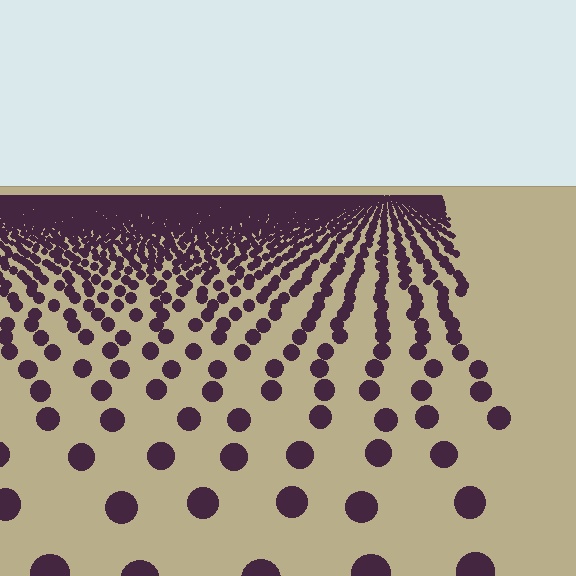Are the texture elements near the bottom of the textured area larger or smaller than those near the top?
Larger. Near the bottom, elements are closer to the viewer and appear at a bigger on-screen size.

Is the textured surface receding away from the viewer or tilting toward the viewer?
The surface is receding away from the viewer. Texture elements get smaller and denser toward the top.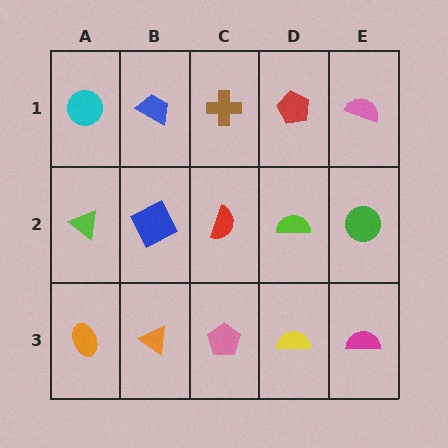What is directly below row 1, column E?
A green circle.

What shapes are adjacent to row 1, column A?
A lime triangle (row 2, column A), a blue trapezoid (row 1, column B).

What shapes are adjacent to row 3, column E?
A green circle (row 2, column E), a yellow semicircle (row 3, column D).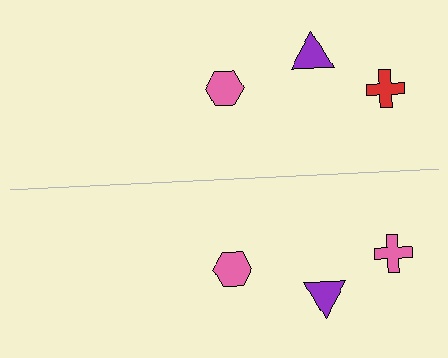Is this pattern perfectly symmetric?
No, the pattern is not perfectly symmetric. The pink cross on the bottom side breaks the symmetry — its mirror counterpart is red.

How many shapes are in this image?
There are 6 shapes in this image.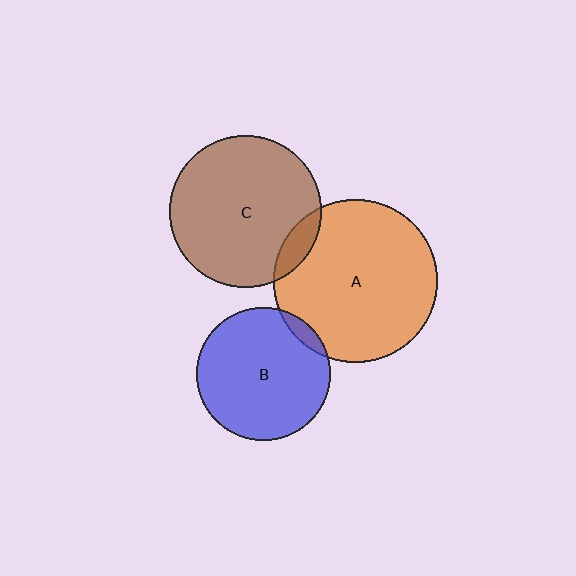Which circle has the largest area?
Circle A (orange).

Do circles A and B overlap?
Yes.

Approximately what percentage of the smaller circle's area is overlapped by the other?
Approximately 5%.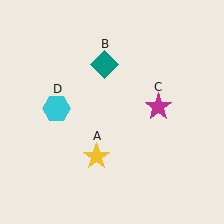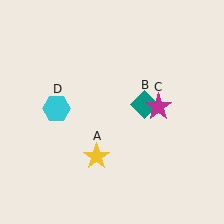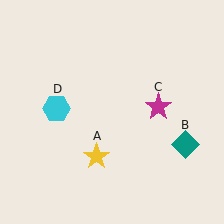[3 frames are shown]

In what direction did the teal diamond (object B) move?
The teal diamond (object B) moved down and to the right.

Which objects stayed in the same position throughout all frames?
Yellow star (object A) and magenta star (object C) and cyan hexagon (object D) remained stationary.